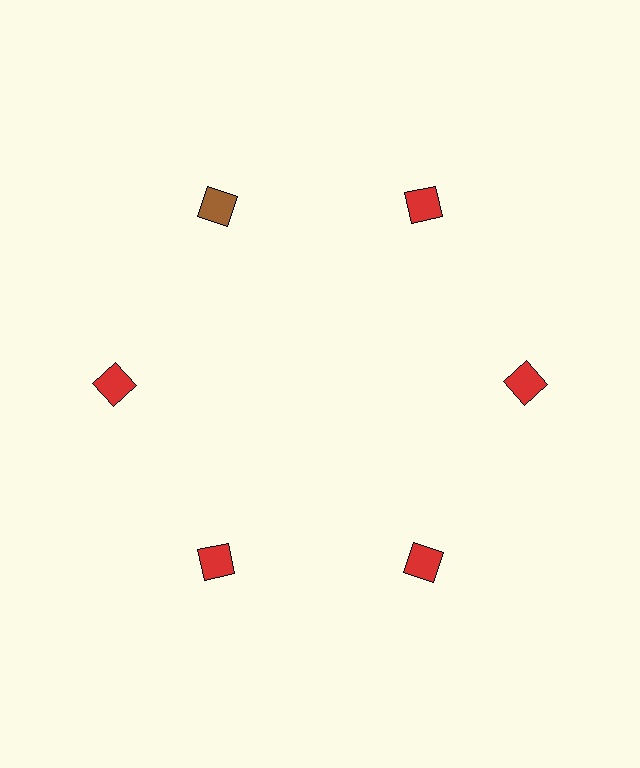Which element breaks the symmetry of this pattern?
The brown square at roughly the 11 o'clock position breaks the symmetry. All other shapes are red squares.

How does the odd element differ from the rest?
It has a different color: brown instead of red.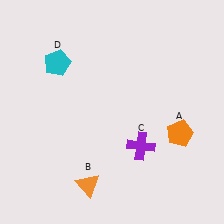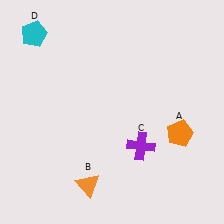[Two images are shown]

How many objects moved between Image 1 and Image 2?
1 object moved between the two images.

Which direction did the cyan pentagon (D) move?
The cyan pentagon (D) moved up.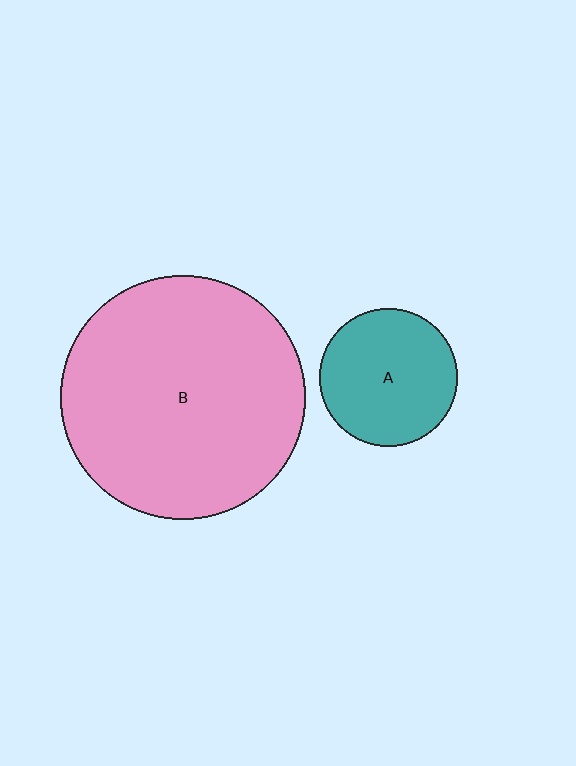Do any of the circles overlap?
No, none of the circles overlap.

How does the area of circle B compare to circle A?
Approximately 3.1 times.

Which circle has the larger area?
Circle B (pink).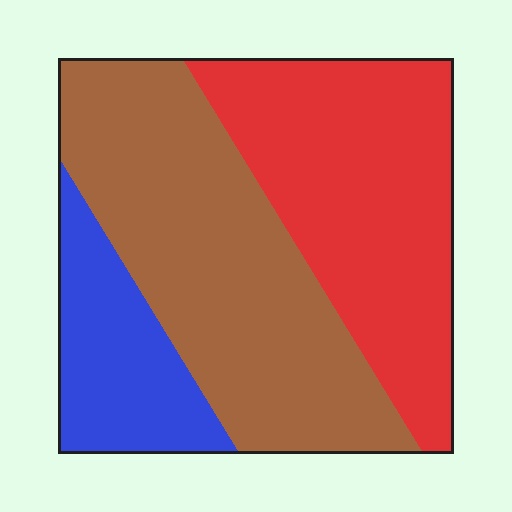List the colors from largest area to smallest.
From largest to smallest: brown, red, blue.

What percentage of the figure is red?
Red takes up about three eighths (3/8) of the figure.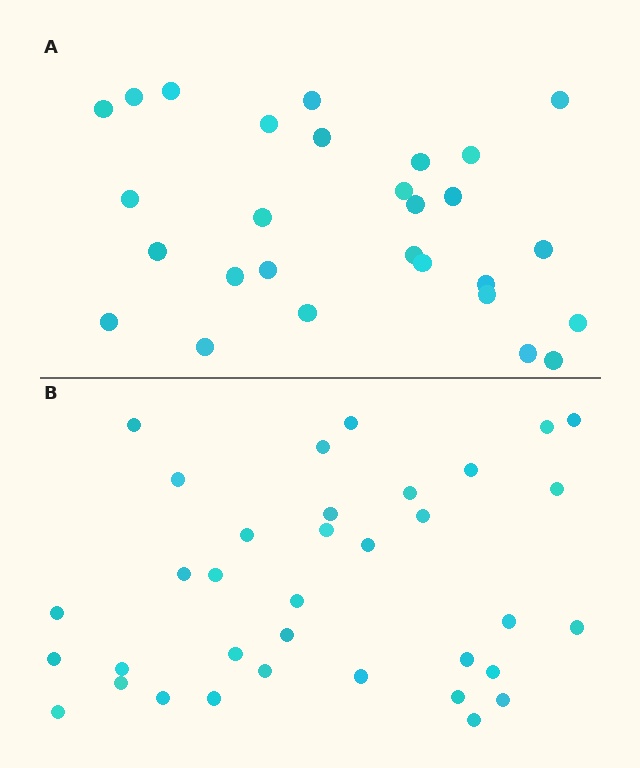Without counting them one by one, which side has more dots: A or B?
Region B (the bottom region) has more dots.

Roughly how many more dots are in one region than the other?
Region B has roughly 8 or so more dots than region A.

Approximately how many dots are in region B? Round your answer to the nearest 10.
About 40 dots. (The exact count is 35, which rounds to 40.)